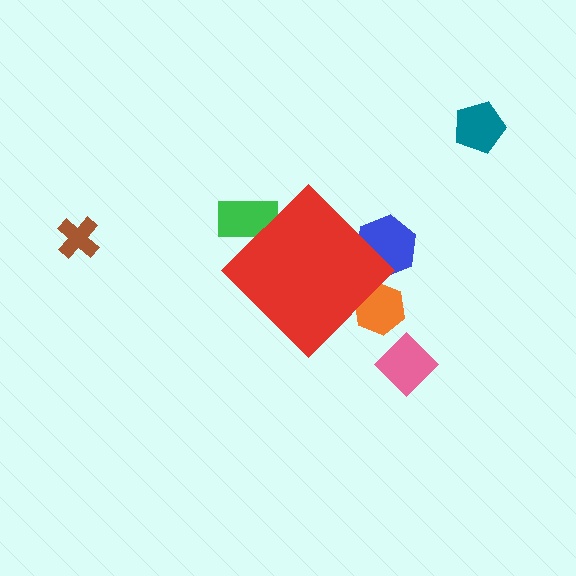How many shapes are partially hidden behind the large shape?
3 shapes are partially hidden.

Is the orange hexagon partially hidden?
Yes, the orange hexagon is partially hidden behind the red diamond.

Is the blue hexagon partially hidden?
Yes, the blue hexagon is partially hidden behind the red diamond.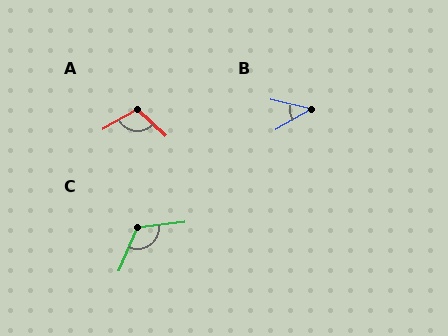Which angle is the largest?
C, at approximately 120 degrees.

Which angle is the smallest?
B, at approximately 43 degrees.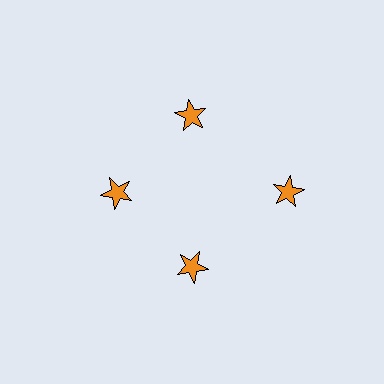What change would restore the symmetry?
The symmetry would be restored by moving it inward, back onto the ring so that all 4 stars sit at equal angles and equal distance from the center.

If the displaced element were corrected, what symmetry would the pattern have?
It would have 4-fold rotational symmetry — the pattern would map onto itself every 90 degrees.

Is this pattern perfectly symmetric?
No. The 4 orange stars are arranged in a ring, but one element near the 3 o'clock position is pushed outward from the center, breaking the 4-fold rotational symmetry.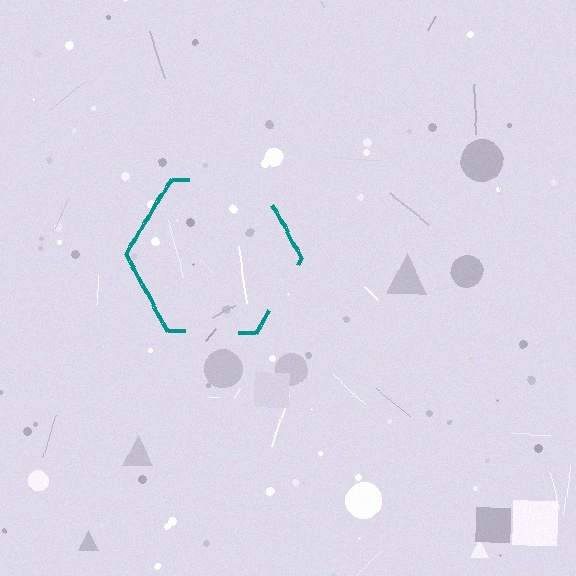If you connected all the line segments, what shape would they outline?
They would outline a hexagon.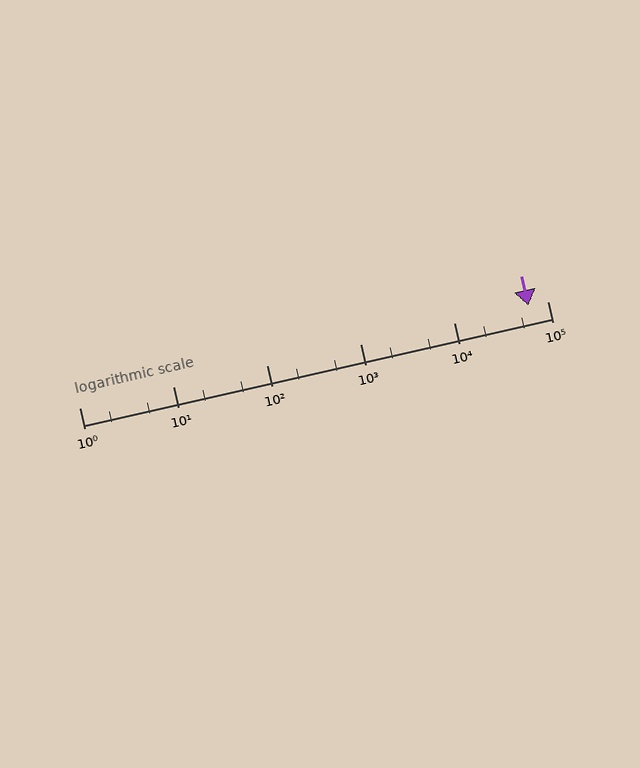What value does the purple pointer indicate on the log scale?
The pointer indicates approximately 62000.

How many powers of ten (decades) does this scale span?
The scale spans 5 decades, from 1 to 100000.